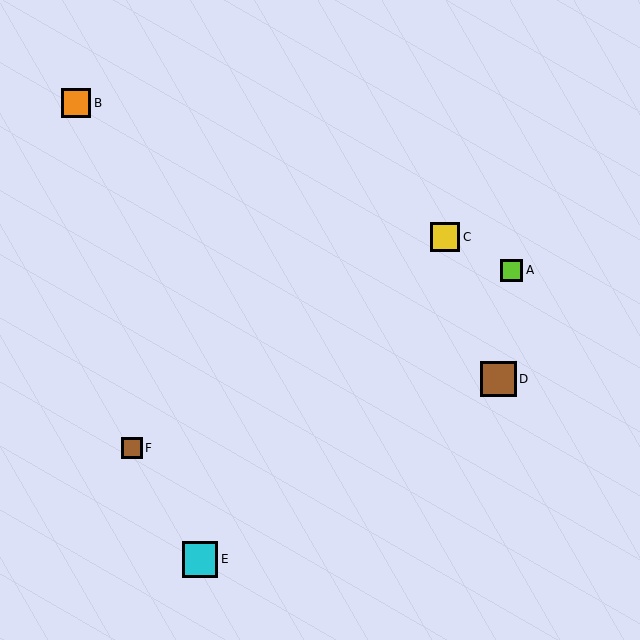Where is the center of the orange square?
The center of the orange square is at (76, 103).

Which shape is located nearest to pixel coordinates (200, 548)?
The cyan square (labeled E) at (200, 559) is nearest to that location.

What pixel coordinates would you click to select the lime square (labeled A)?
Click at (512, 270) to select the lime square A.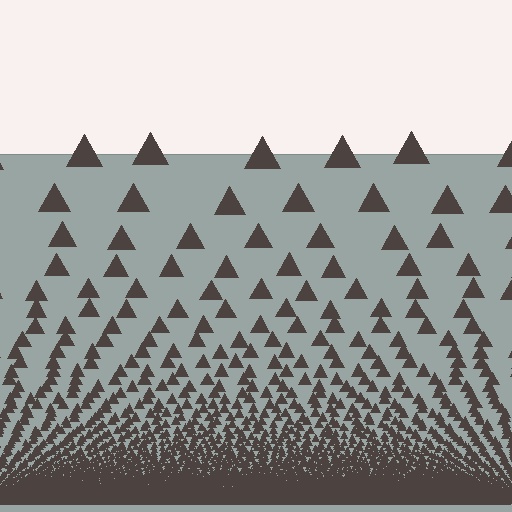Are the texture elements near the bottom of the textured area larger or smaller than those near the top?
Smaller. The gradient is inverted — elements near the bottom are smaller and denser.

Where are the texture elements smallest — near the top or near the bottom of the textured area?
Near the bottom.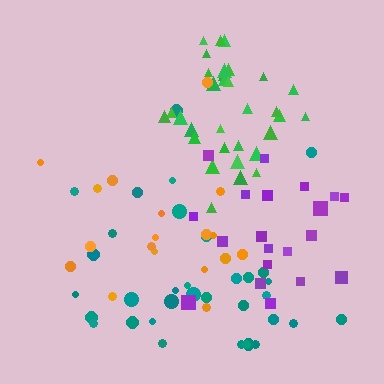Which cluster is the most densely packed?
Green.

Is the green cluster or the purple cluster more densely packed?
Green.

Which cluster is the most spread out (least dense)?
Orange.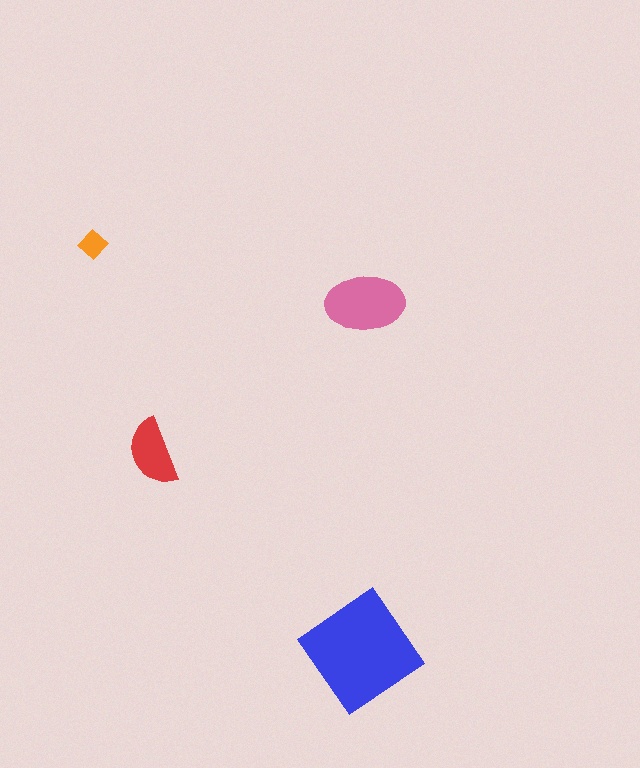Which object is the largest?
The blue diamond.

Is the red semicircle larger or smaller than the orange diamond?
Larger.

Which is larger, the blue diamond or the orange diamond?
The blue diamond.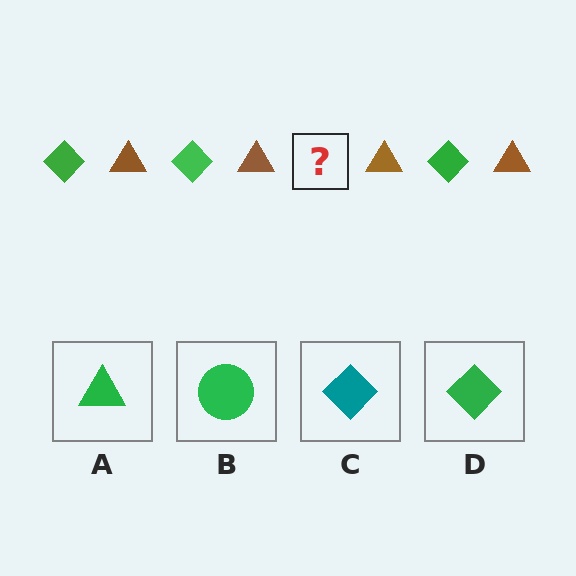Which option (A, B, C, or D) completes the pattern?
D.